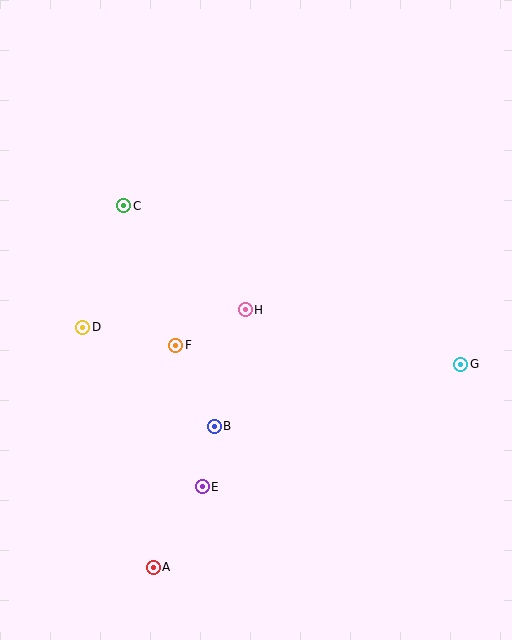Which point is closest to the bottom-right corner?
Point G is closest to the bottom-right corner.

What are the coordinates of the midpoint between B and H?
The midpoint between B and H is at (230, 368).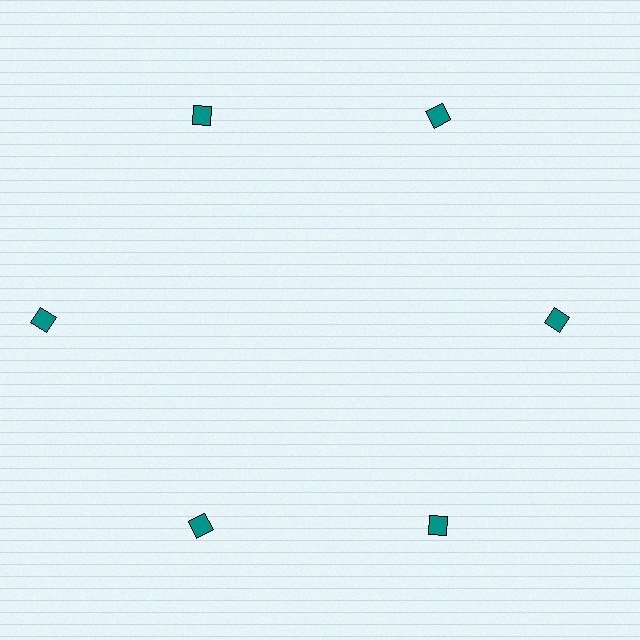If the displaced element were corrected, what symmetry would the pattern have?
It would have 6-fold rotational symmetry — the pattern would map onto itself every 60 degrees.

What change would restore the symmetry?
The symmetry would be restored by moving it inward, back onto the ring so that all 6 diamonds sit at equal angles and equal distance from the center.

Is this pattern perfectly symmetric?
No. The 6 teal diamonds are arranged in a ring, but one element near the 9 o'clock position is pushed outward from the center, breaking the 6-fold rotational symmetry.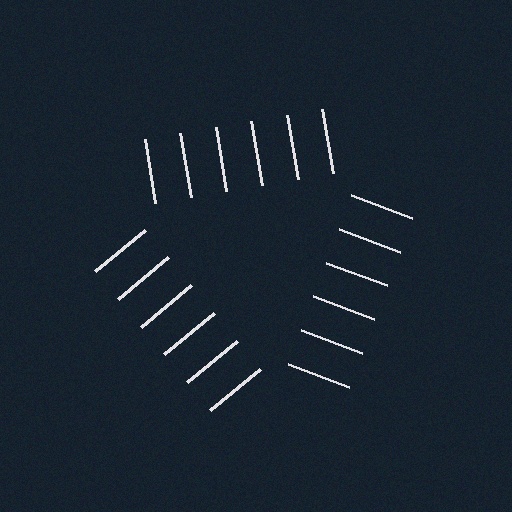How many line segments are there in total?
18 — 6 along each of the 3 edges.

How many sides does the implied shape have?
3 sides — the line-ends trace a triangle.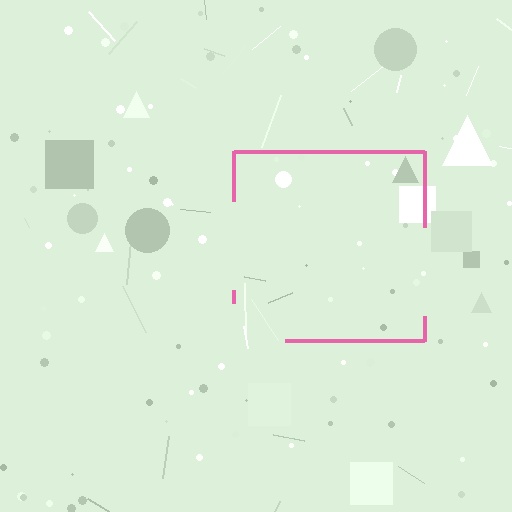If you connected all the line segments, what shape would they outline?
They would outline a square.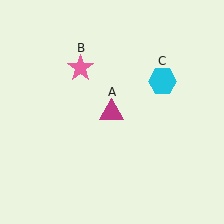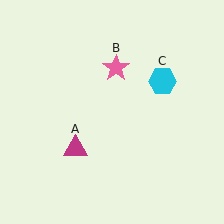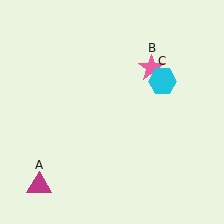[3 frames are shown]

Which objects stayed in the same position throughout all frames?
Cyan hexagon (object C) remained stationary.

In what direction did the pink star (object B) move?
The pink star (object B) moved right.